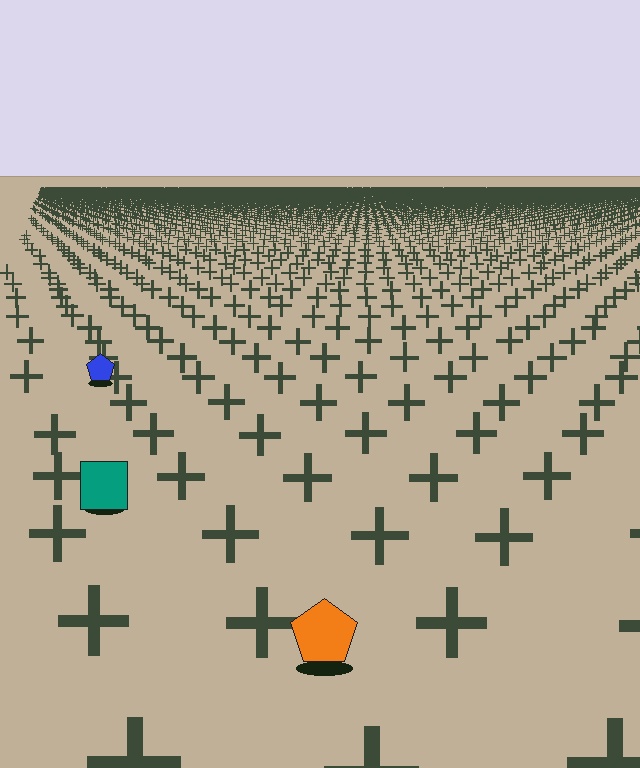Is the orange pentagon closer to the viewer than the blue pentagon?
Yes. The orange pentagon is closer — you can tell from the texture gradient: the ground texture is coarser near it.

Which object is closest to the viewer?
The orange pentagon is closest. The texture marks near it are larger and more spread out.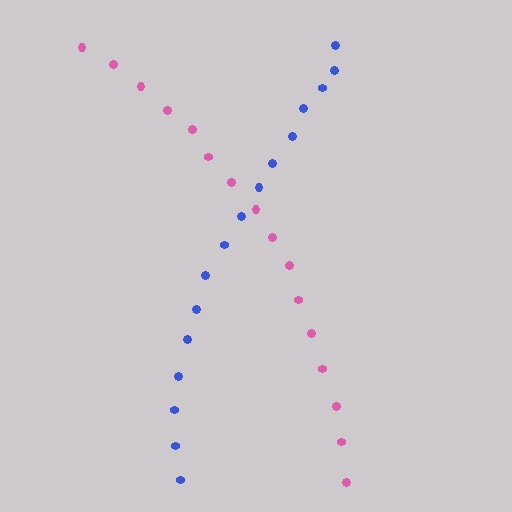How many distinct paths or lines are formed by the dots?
There are 2 distinct paths.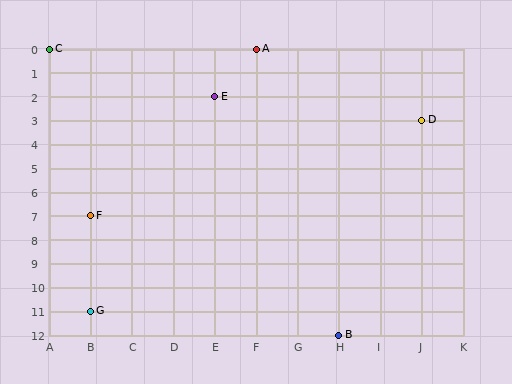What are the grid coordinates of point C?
Point C is at grid coordinates (A, 0).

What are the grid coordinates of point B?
Point B is at grid coordinates (H, 12).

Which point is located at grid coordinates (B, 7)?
Point F is at (B, 7).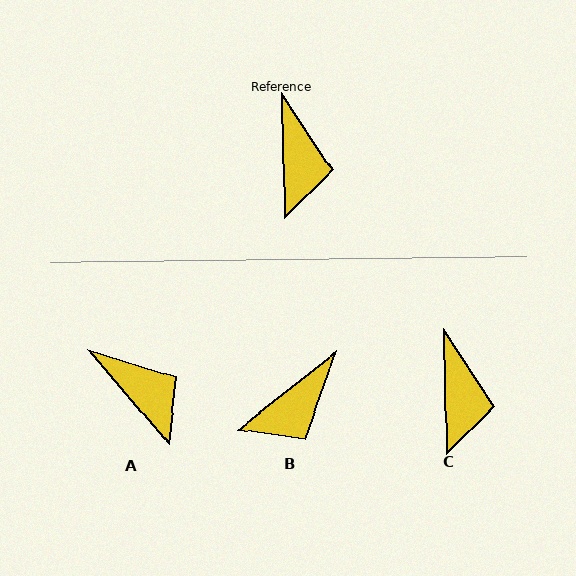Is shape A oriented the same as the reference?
No, it is off by about 39 degrees.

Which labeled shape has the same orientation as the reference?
C.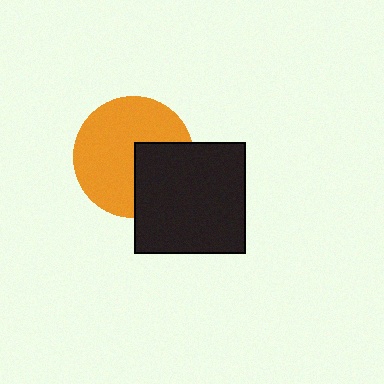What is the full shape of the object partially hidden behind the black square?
The partially hidden object is an orange circle.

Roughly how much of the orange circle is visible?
Most of it is visible (roughly 67%).